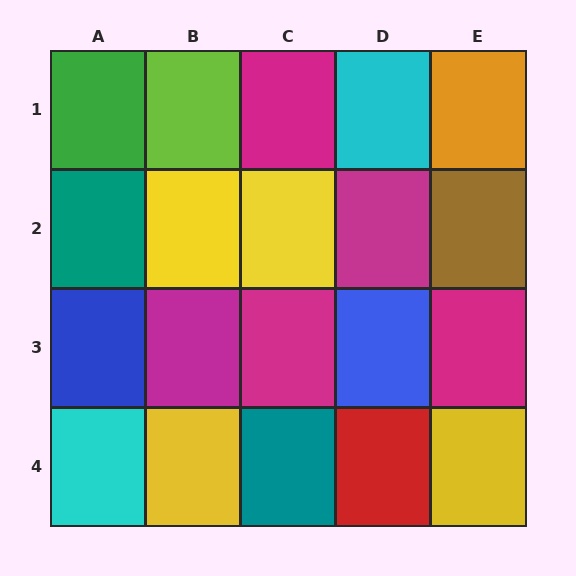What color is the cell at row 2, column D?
Magenta.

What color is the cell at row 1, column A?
Green.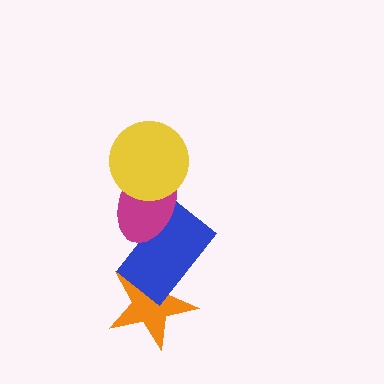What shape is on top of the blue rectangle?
The magenta ellipse is on top of the blue rectangle.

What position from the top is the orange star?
The orange star is 4th from the top.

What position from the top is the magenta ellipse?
The magenta ellipse is 2nd from the top.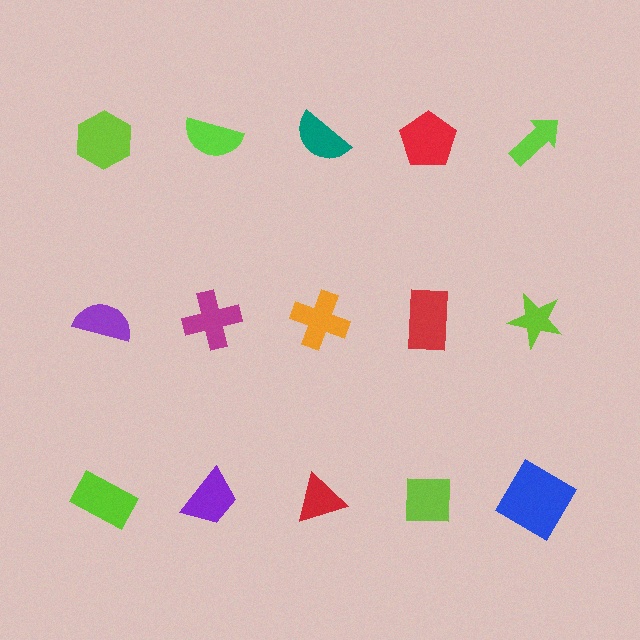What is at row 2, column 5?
A lime star.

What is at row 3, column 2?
A purple trapezoid.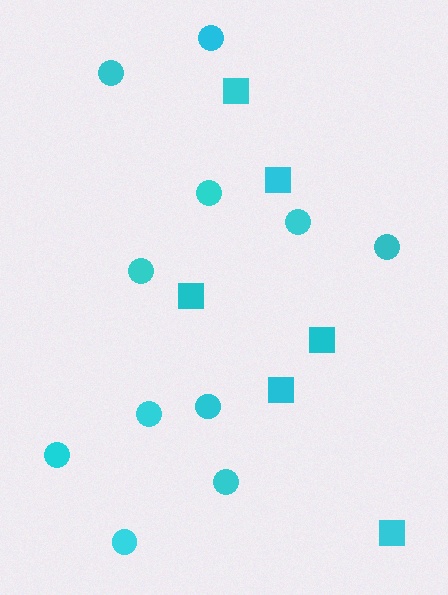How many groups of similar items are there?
There are 2 groups: one group of squares (6) and one group of circles (11).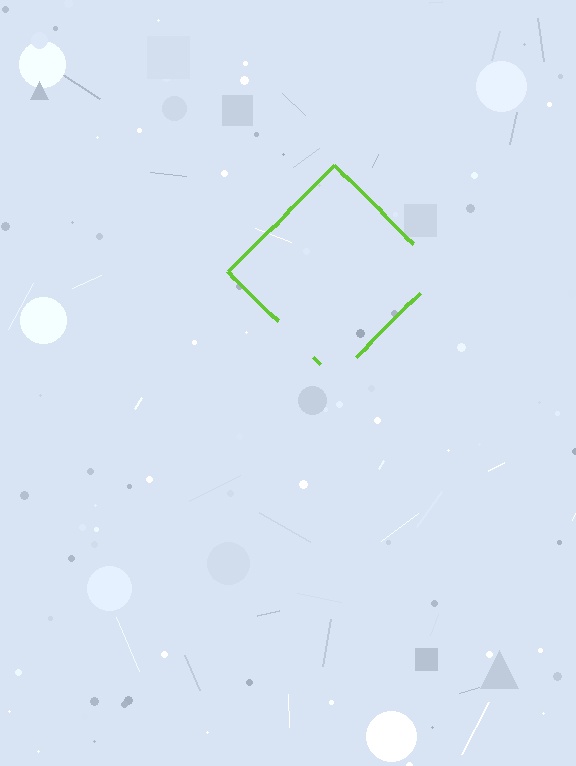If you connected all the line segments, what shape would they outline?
They would outline a diamond.